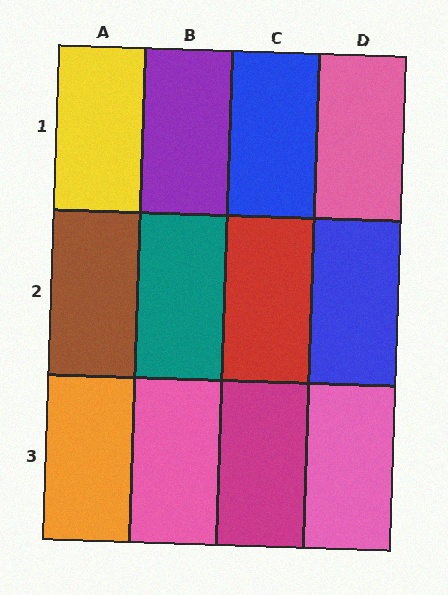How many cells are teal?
1 cell is teal.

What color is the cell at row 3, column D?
Pink.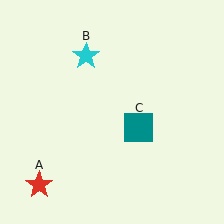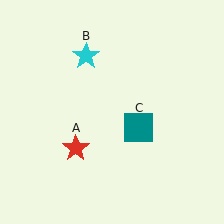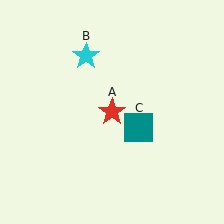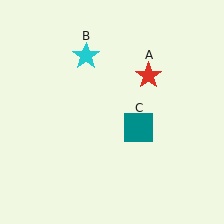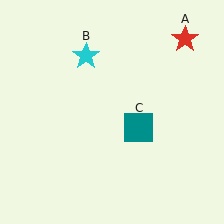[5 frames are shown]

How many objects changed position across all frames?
1 object changed position: red star (object A).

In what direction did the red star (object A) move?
The red star (object A) moved up and to the right.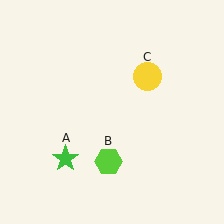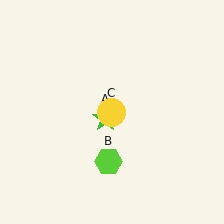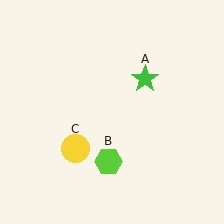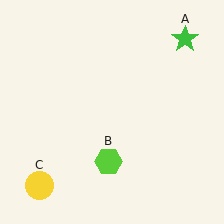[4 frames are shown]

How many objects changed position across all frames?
2 objects changed position: green star (object A), yellow circle (object C).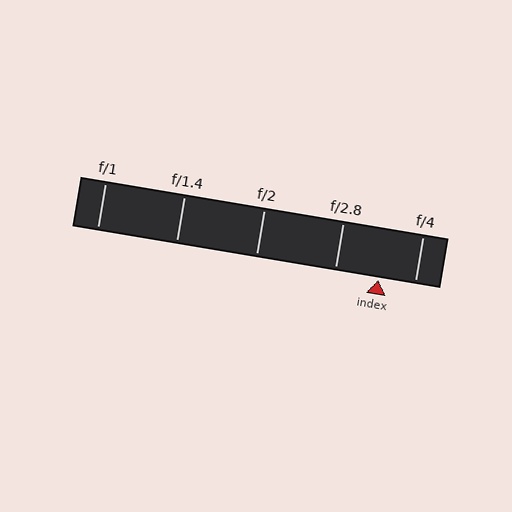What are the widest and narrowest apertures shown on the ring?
The widest aperture shown is f/1 and the narrowest is f/4.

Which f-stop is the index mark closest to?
The index mark is closest to f/4.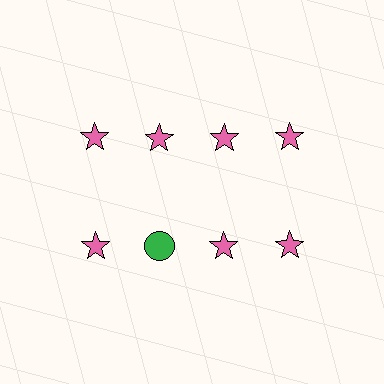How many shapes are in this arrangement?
There are 8 shapes arranged in a grid pattern.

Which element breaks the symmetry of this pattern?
The green circle in the second row, second from left column breaks the symmetry. All other shapes are pink stars.